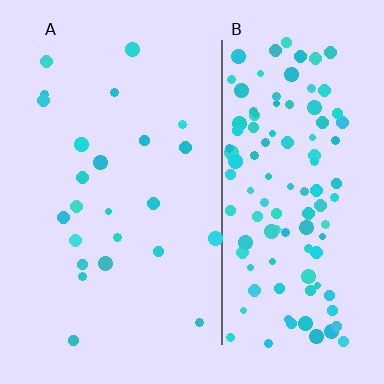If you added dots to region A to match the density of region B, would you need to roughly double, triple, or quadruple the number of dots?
Approximately quadruple.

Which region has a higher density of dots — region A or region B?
B (the right).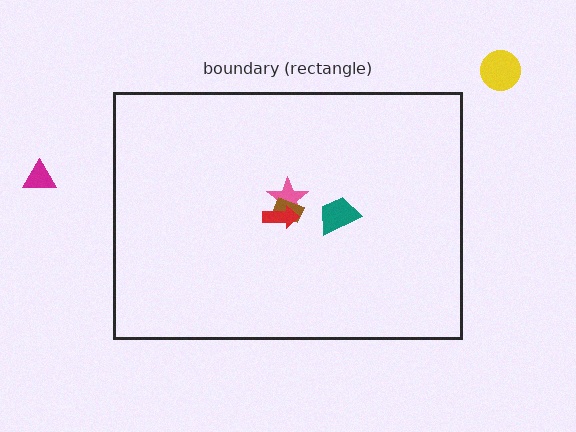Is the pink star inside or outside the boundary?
Inside.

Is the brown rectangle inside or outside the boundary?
Inside.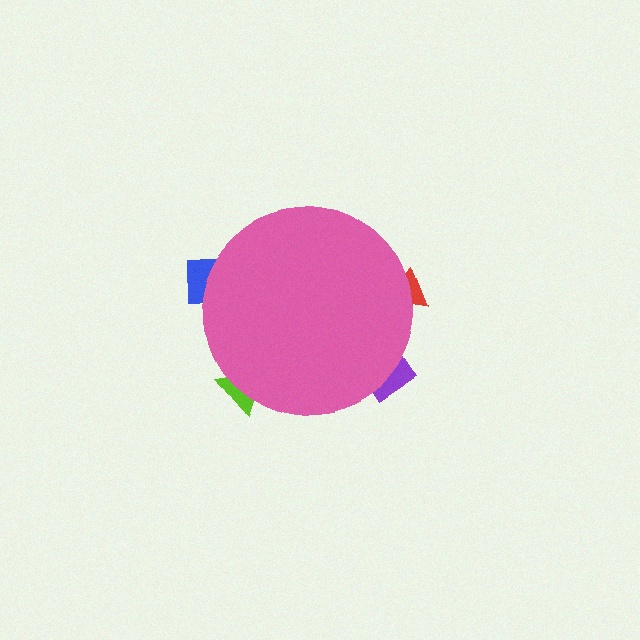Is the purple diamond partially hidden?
Yes, the purple diamond is partially hidden behind the pink circle.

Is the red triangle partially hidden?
Yes, the red triangle is partially hidden behind the pink circle.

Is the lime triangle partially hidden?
Yes, the lime triangle is partially hidden behind the pink circle.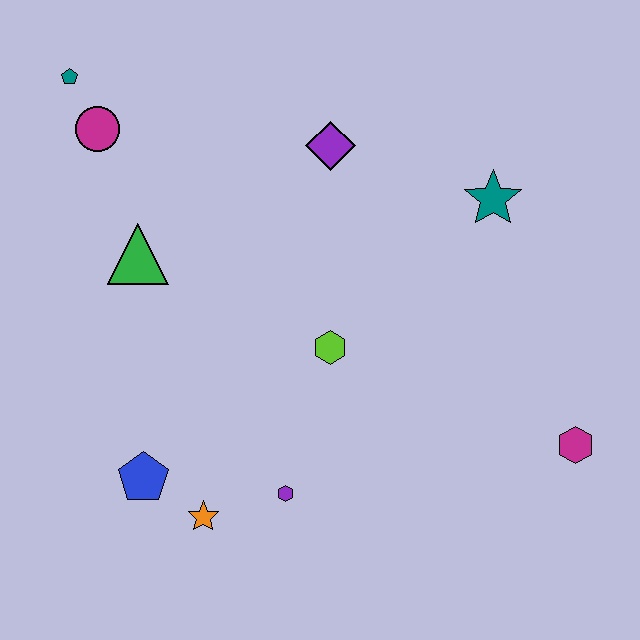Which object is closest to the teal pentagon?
The magenta circle is closest to the teal pentagon.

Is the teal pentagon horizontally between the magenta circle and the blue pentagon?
No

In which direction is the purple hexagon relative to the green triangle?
The purple hexagon is below the green triangle.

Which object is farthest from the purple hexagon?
The teal pentagon is farthest from the purple hexagon.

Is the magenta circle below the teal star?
No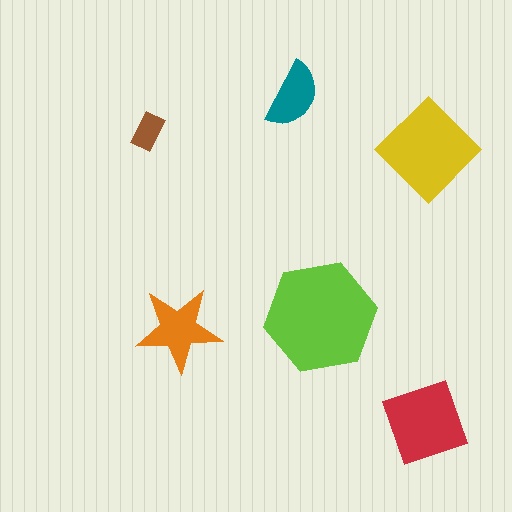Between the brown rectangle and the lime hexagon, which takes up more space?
The lime hexagon.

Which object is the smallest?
The brown rectangle.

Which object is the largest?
The lime hexagon.